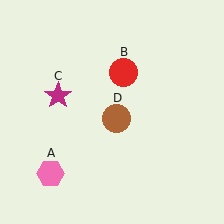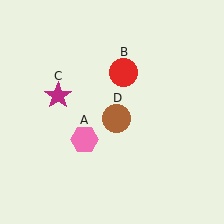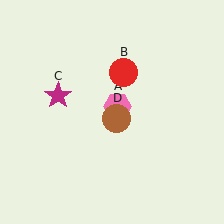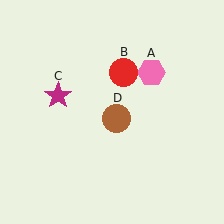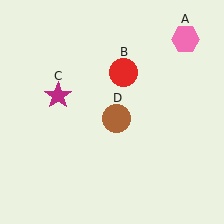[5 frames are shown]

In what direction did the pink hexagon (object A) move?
The pink hexagon (object A) moved up and to the right.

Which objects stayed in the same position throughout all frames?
Red circle (object B) and magenta star (object C) and brown circle (object D) remained stationary.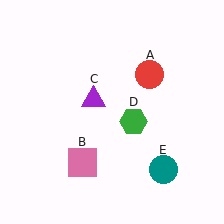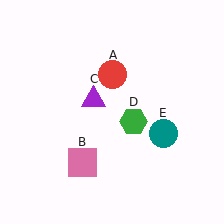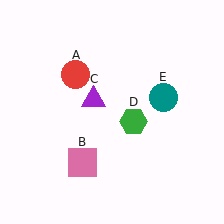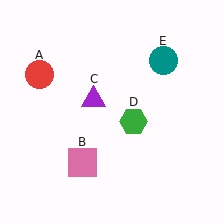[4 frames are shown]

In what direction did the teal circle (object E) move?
The teal circle (object E) moved up.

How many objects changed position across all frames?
2 objects changed position: red circle (object A), teal circle (object E).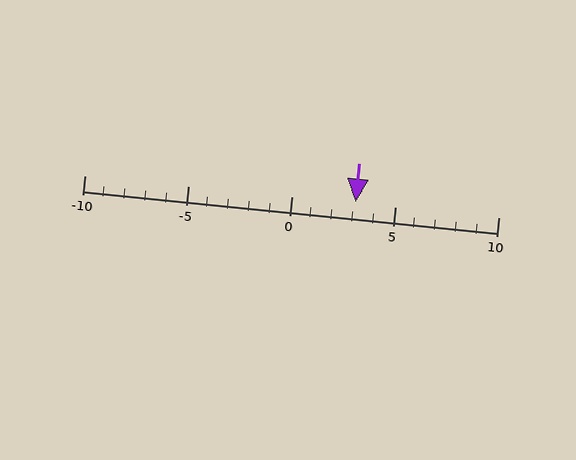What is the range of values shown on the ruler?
The ruler shows values from -10 to 10.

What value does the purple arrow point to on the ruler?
The purple arrow points to approximately 3.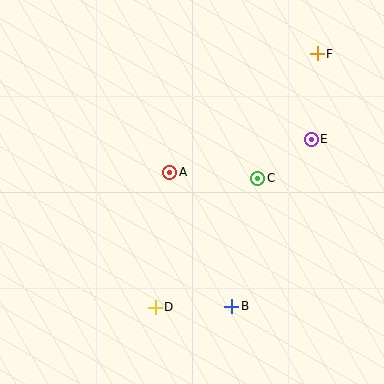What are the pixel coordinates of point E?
Point E is at (311, 139).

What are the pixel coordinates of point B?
Point B is at (232, 306).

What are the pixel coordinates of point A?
Point A is at (170, 172).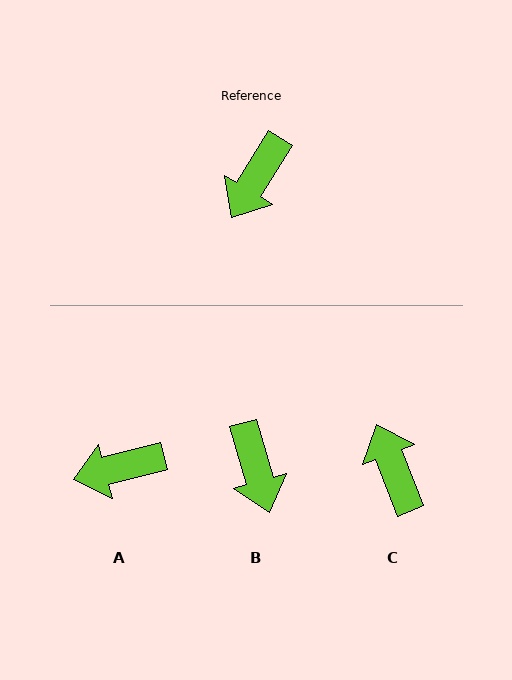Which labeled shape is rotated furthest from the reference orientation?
C, about 128 degrees away.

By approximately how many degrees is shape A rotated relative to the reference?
Approximately 44 degrees clockwise.